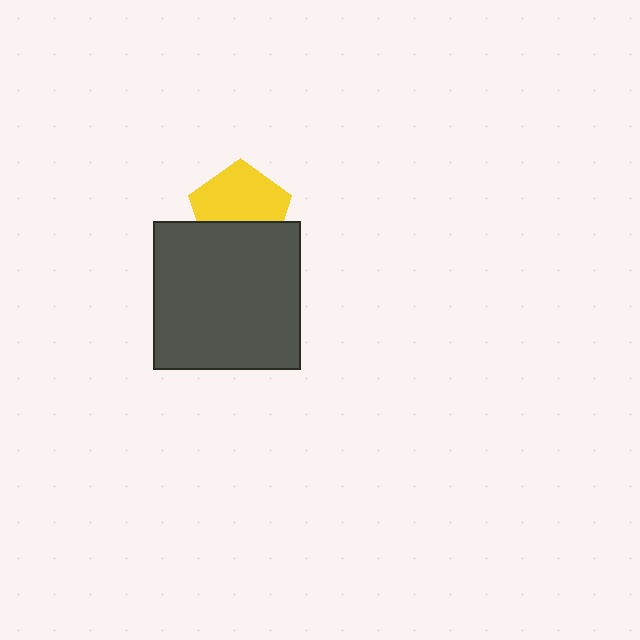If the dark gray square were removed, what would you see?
You would see the complete yellow pentagon.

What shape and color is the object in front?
The object in front is a dark gray square.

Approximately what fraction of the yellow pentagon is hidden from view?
Roughly 38% of the yellow pentagon is hidden behind the dark gray square.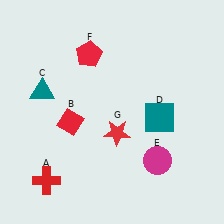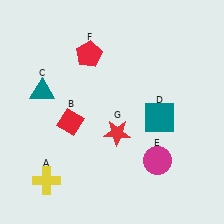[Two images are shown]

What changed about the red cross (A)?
In Image 1, A is red. In Image 2, it changed to yellow.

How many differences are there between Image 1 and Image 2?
There is 1 difference between the two images.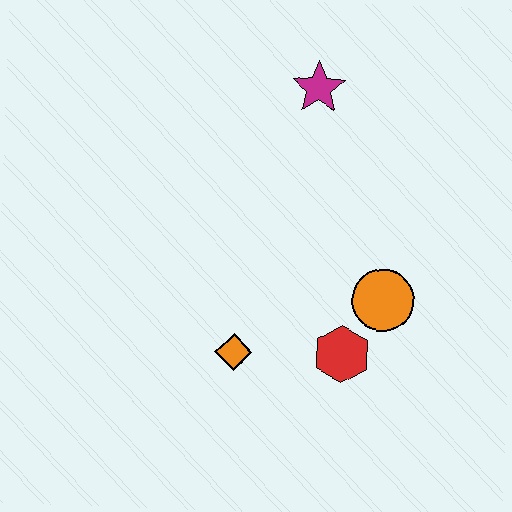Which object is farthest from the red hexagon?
The magenta star is farthest from the red hexagon.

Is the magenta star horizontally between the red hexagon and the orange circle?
No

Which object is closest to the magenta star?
The orange circle is closest to the magenta star.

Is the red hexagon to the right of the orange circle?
No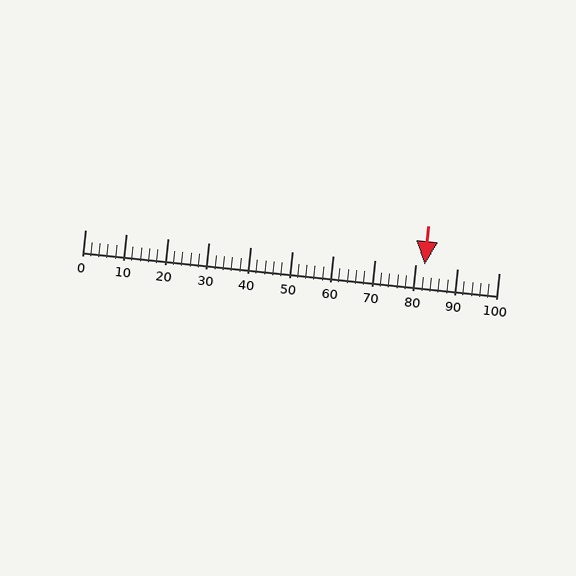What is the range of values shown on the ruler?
The ruler shows values from 0 to 100.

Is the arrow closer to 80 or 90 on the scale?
The arrow is closer to 80.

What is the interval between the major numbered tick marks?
The major tick marks are spaced 10 units apart.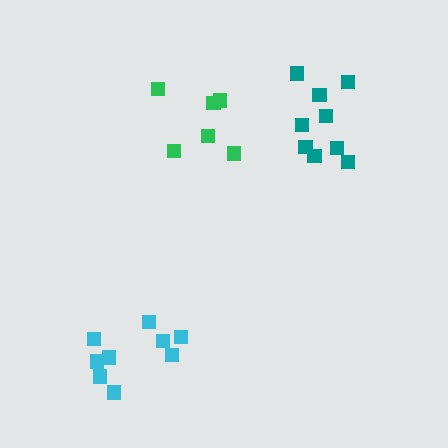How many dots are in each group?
Group 1: 9 dots, Group 2: 6 dots, Group 3: 9 dots (24 total).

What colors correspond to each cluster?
The clusters are colored: cyan, green, teal.